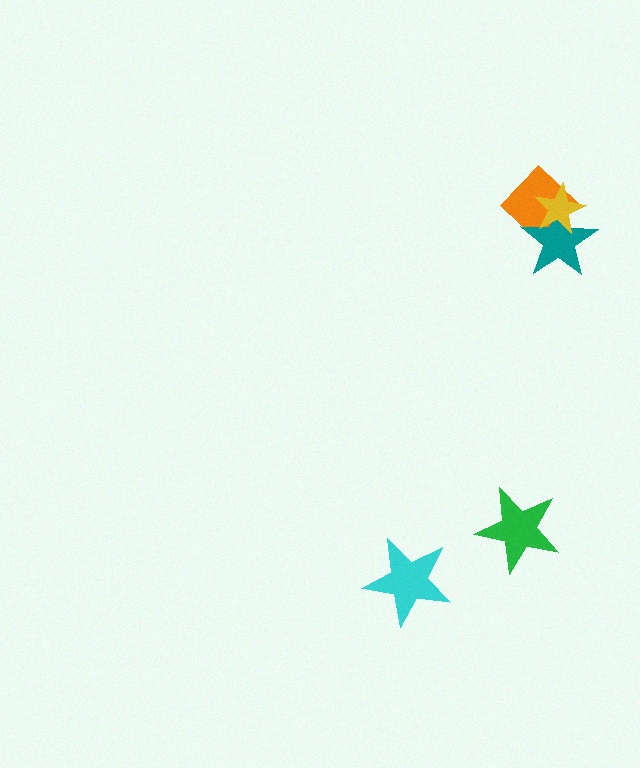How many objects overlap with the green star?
0 objects overlap with the green star.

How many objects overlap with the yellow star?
2 objects overlap with the yellow star.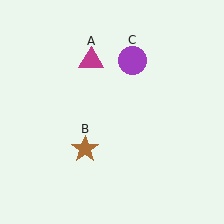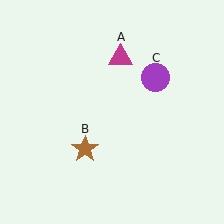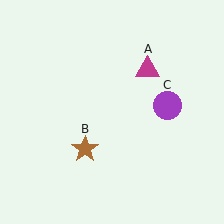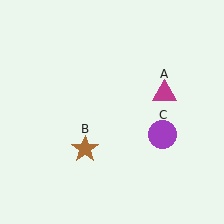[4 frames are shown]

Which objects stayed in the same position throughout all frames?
Brown star (object B) remained stationary.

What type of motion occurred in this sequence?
The magenta triangle (object A), purple circle (object C) rotated clockwise around the center of the scene.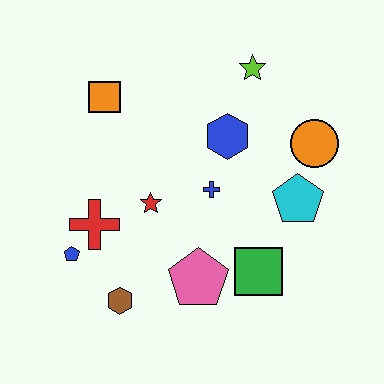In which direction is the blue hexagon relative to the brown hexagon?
The blue hexagon is above the brown hexagon.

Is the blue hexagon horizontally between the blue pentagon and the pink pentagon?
No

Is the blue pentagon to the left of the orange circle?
Yes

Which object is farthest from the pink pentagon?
The lime star is farthest from the pink pentagon.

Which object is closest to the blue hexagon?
The blue cross is closest to the blue hexagon.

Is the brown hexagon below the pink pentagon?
Yes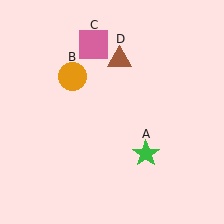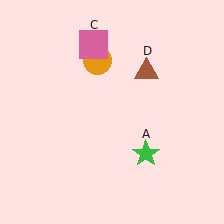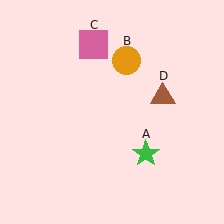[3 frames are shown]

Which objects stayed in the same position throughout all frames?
Green star (object A) and pink square (object C) remained stationary.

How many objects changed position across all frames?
2 objects changed position: orange circle (object B), brown triangle (object D).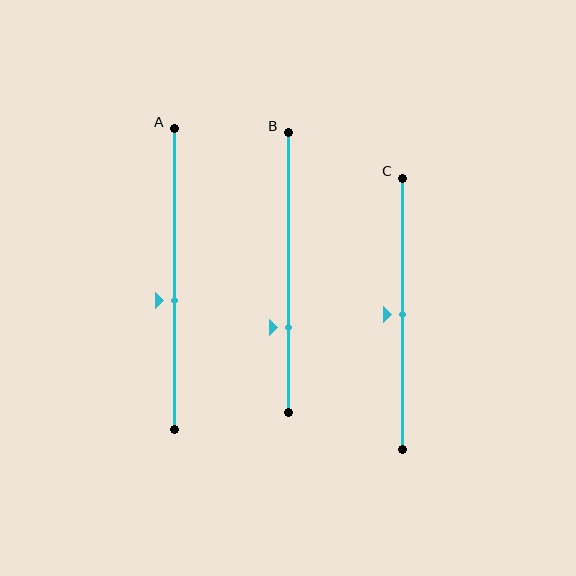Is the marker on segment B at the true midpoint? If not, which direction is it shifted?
No, the marker on segment B is shifted downward by about 20% of the segment length.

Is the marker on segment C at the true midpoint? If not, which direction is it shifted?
Yes, the marker on segment C is at the true midpoint.